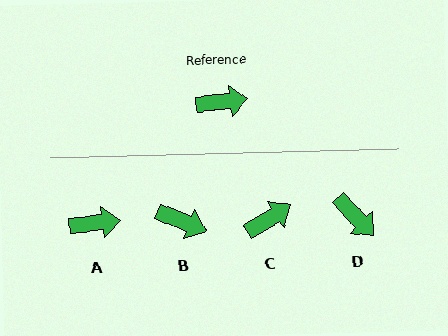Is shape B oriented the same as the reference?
No, it is off by about 28 degrees.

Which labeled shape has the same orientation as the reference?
A.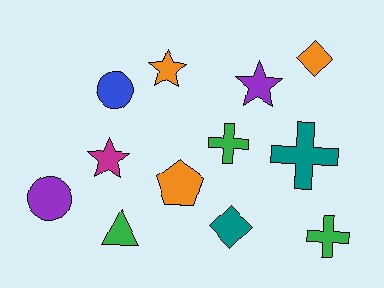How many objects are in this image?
There are 12 objects.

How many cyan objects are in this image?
There are no cyan objects.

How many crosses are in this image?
There are 3 crosses.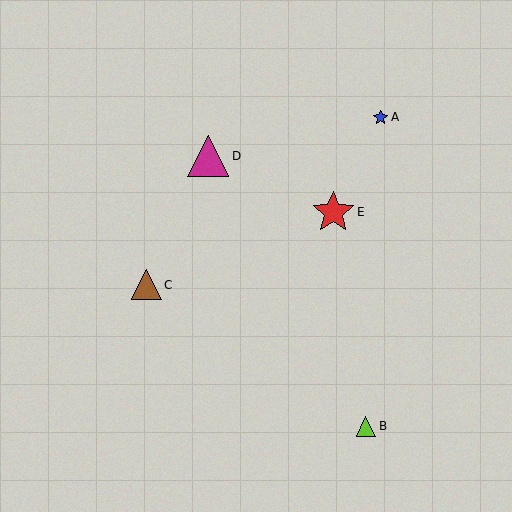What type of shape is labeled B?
Shape B is a lime triangle.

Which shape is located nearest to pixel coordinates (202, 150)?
The magenta triangle (labeled D) at (208, 156) is nearest to that location.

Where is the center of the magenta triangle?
The center of the magenta triangle is at (208, 156).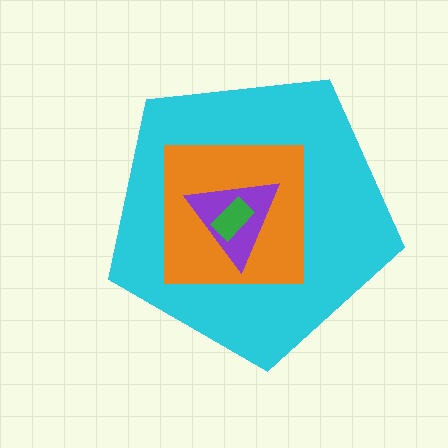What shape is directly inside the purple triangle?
The green rectangle.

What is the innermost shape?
The green rectangle.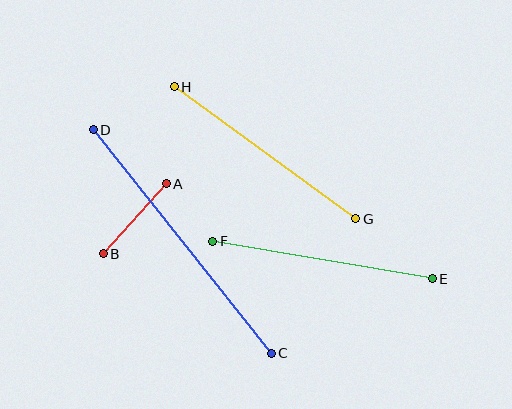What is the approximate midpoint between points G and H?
The midpoint is at approximately (265, 153) pixels.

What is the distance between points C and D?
The distance is approximately 285 pixels.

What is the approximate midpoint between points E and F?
The midpoint is at approximately (322, 260) pixels.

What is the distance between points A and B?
The distance is approximately 95 pixels.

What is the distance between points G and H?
The distance is approximately 224 pixels.